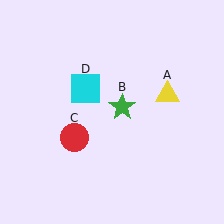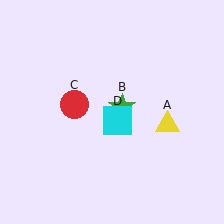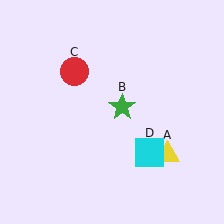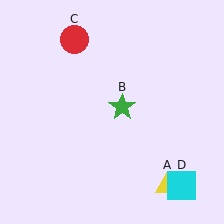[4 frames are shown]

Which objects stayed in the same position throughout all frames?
Green star (object B) remained stationary.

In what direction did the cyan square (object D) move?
The cyan square (object D) moved down and to the right.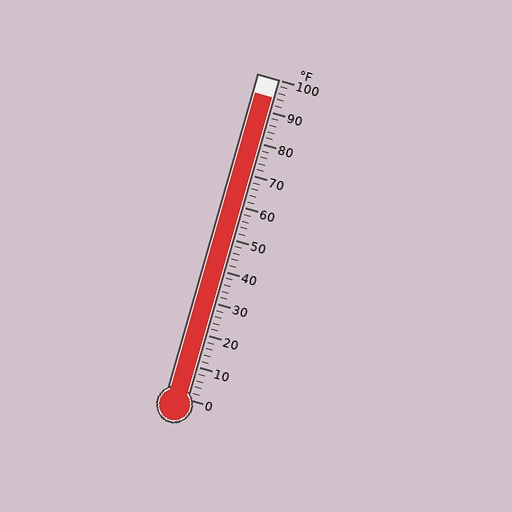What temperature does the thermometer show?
The thermometer shows approximately 94°F.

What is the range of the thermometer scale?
The thermometer scale ranges from 0°F to 100°F.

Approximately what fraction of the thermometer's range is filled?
The thermometer is filled to approximately 95% of its range.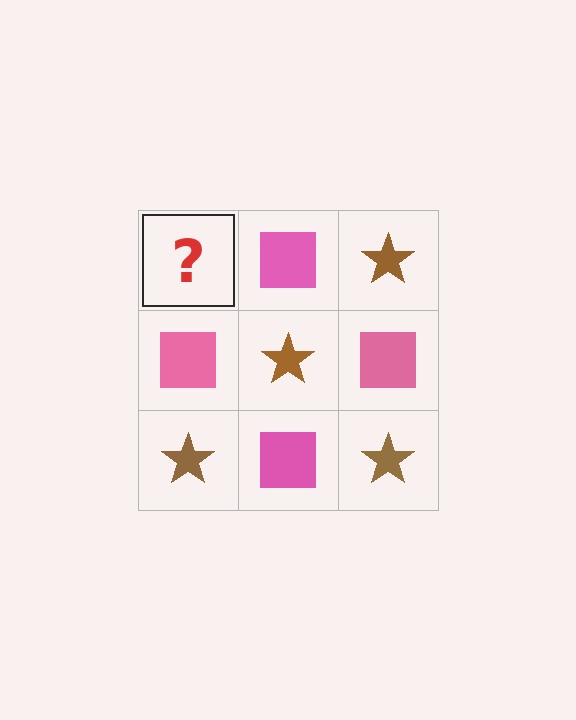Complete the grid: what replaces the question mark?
The question mark should be replaced with a brown star.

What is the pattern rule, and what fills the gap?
The rule is that it alternates brown star and pink square in a checkerboard pattern. The gap should be filled with a brown star.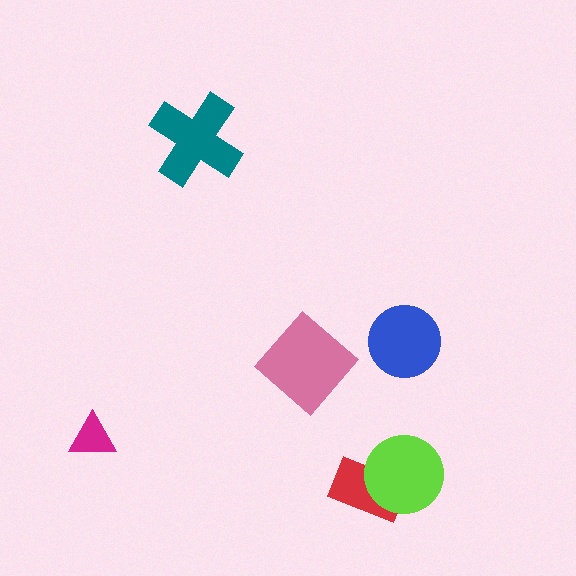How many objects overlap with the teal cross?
0 objects overlap with the teal cross.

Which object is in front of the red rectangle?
The lime circle is in front of the red rectangle.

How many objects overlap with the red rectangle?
1 object overlaps with the red rectangle.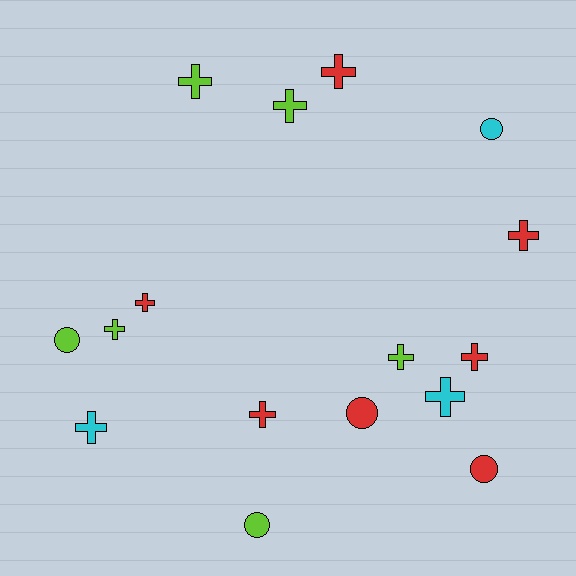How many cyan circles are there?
There is 1 cyan circle.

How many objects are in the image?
There are 16 objects.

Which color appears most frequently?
Red, with 7 objects.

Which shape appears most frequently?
Cross, with 11 objects.